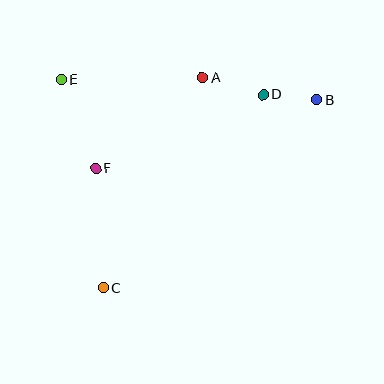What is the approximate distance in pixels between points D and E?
The distance between D and E is approximately 203 pixels.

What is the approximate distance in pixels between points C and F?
The distance between C and F is approximately 119 pixels.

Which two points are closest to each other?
Points B and D are closest to each other.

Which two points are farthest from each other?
Points B and C are farthest from each other.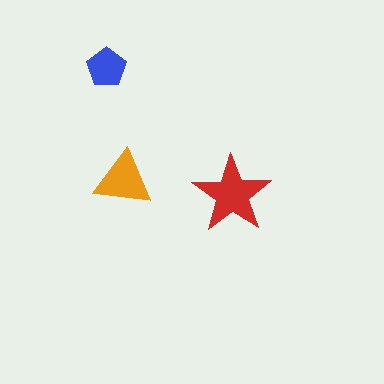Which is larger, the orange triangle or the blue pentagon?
The orange triangle.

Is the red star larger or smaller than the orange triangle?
Larger.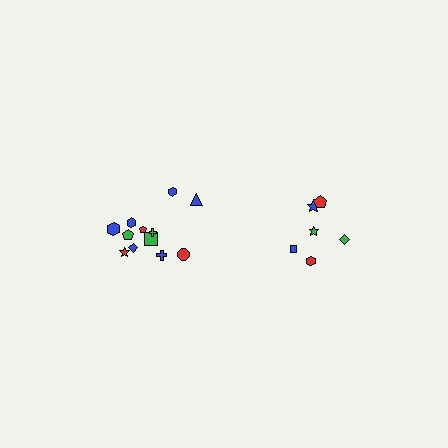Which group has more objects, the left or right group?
The left group.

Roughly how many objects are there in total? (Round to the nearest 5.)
Roughly 20 objects in total.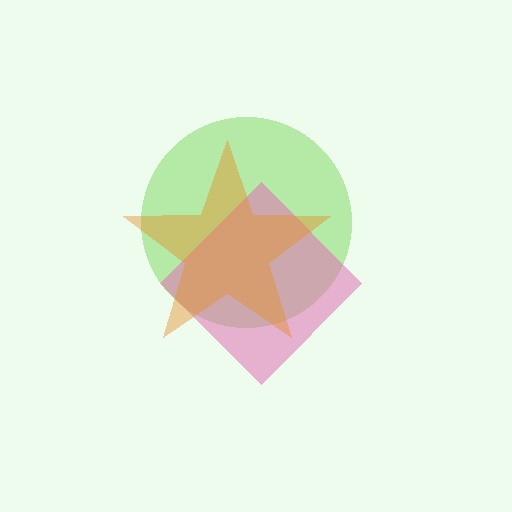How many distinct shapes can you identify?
There are 3 distinct shapes: a lime circle, a pink diamond, an orange star.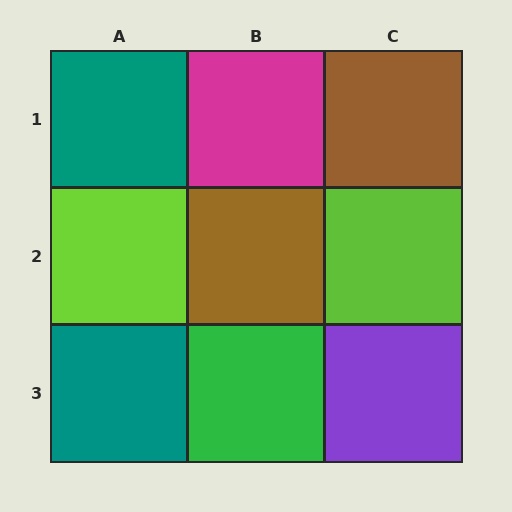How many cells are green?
1 cell is green.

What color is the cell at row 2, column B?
Brown.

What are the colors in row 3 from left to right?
Teal, green, purple.